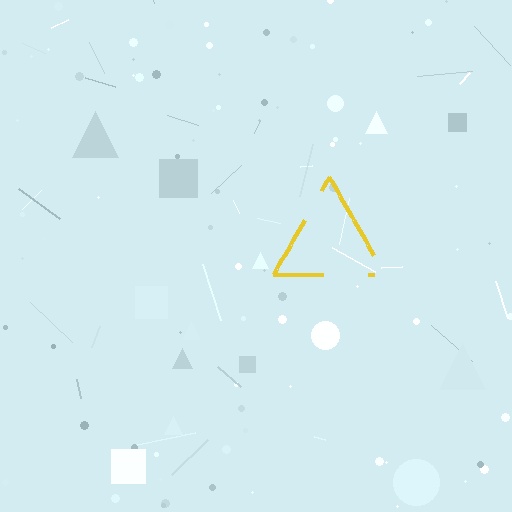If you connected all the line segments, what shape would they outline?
They would outline a triangle.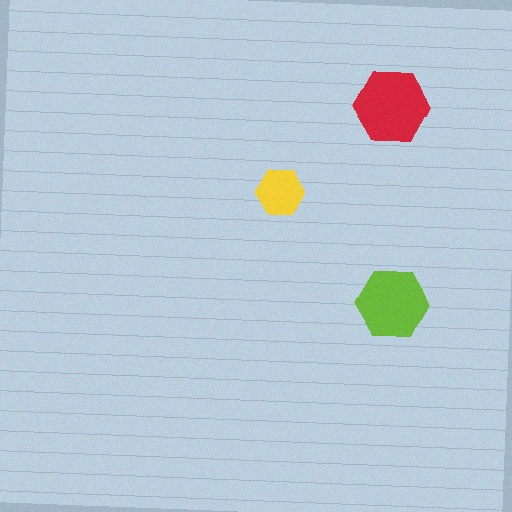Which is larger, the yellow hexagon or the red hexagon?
The red one.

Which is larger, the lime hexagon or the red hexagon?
The red one.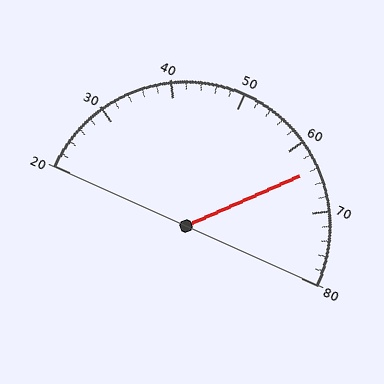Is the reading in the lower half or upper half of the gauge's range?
The reading is in the upper half of the range (20 to 80).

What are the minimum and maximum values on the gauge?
The gauge ranges from 20 to 80.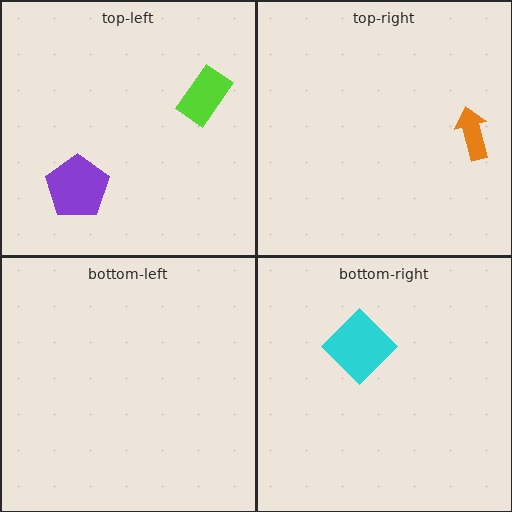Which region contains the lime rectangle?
The top-left region.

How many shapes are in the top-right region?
1.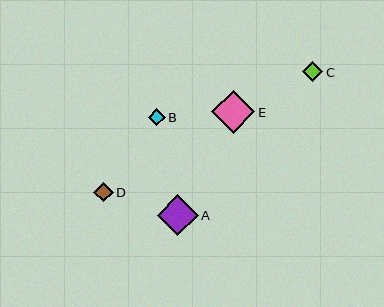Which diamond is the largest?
Diamond E is the largest with a size of approximately 43 pixels.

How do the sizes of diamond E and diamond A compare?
Diamond E and diamond A are approximately the same size.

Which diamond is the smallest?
Diamond B is the smallest with a size of approximately 17 pixels.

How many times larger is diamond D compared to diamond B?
Diamond D is approximately 1.1 times the size of diamond B.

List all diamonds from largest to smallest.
From largest to smallest: E, A, C, D, B.